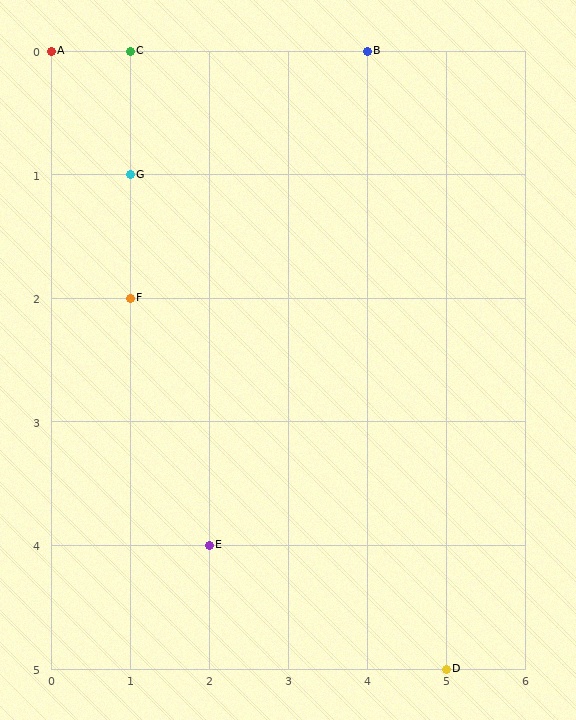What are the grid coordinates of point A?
Point A is at grid coordinates (0, 0).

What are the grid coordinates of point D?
Point D is at grid coordinates (5, 5).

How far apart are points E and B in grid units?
Points E and B are 2 columns and 4 rows apart (about 4.5 grid units diagonally).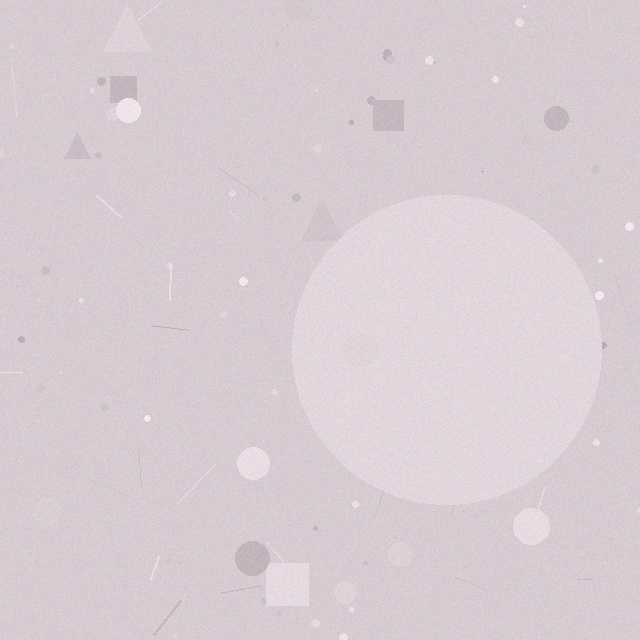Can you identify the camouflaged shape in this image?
The camouflaged shape is a circle.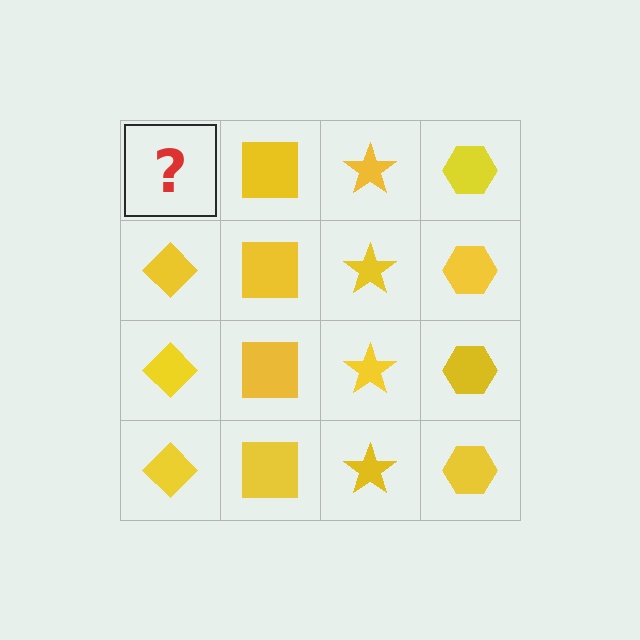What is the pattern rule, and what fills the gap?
The rule is that each column has a consistent shape. The gap should be filled with a yellow diamond.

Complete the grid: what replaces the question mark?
The question mark should be replaced with a yellow diamond.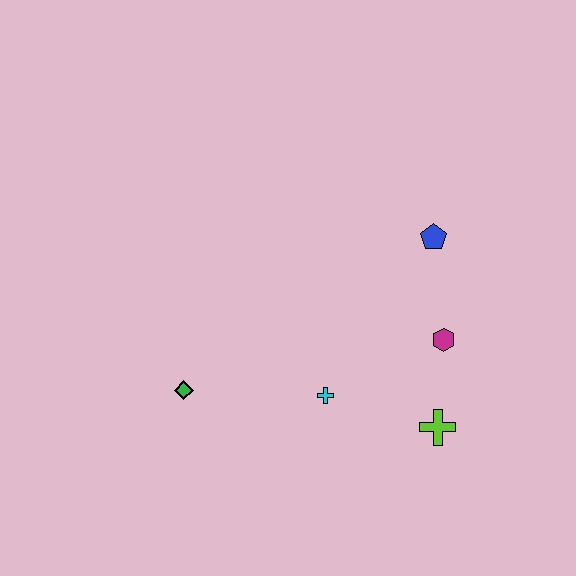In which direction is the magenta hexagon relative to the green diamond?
The magenta hexagon is to the right of the green diamond.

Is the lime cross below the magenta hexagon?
Yes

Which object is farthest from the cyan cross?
The blue pentagon is farthest from the cyan cross.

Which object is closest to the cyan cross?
The lime cross is closest to the cyan cross.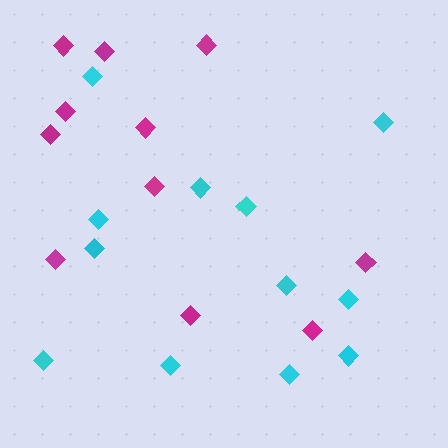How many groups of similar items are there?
There are 2 groups: one group of magenta diamonds (11) and one group of cyan diamonds (12).